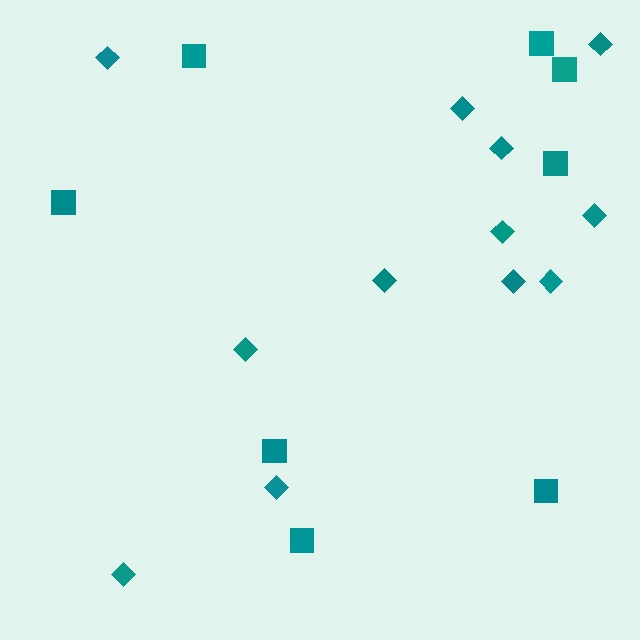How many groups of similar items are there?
There are 2 groups: one group of squares (8) and one group of diamonds (12).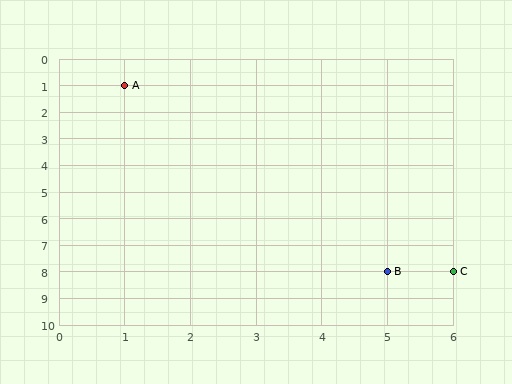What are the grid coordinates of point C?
Point C is at grid coordinates (6, 8).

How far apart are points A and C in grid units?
Points A and C are 5 columns and 7 rows apart (about 8.6 grid units diagonally).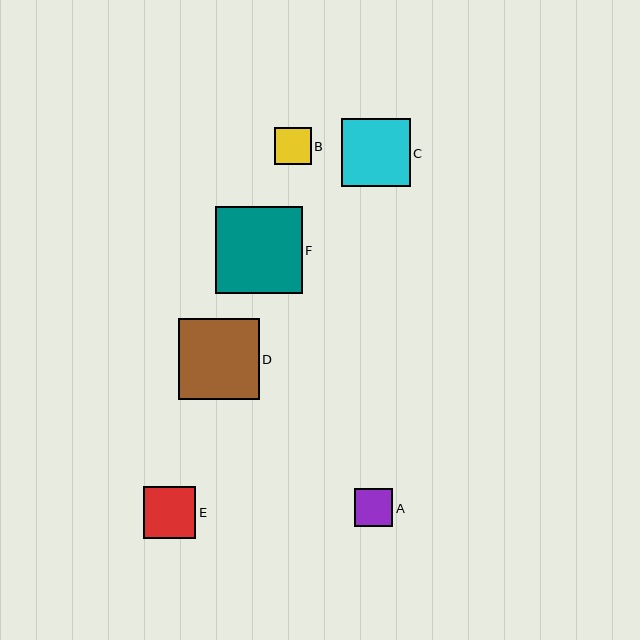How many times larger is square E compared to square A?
Square E is approximately 1.4 times the size of square A.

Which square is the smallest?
Square B is the smallest with a size of approximately 37 pixels.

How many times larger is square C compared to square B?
Square C is approximately 1.9 times the size of square B.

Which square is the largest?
Square F is the largest with a size of approximately 86 pixels.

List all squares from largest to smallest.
From largest to smallest: F, D, C, E, A, B.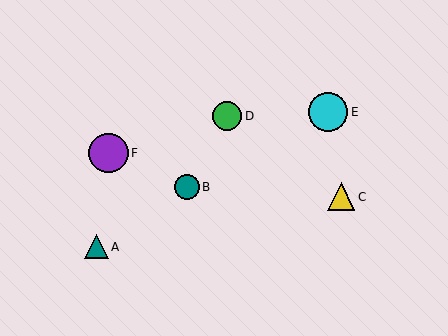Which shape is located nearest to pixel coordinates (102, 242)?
The teal triangle (labeled A) at (97, 247) is nearest to that location.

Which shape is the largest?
The cyan circle (labeled E) is the largest.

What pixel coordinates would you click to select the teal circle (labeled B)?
Click at (187, 187) to select the teal circle B.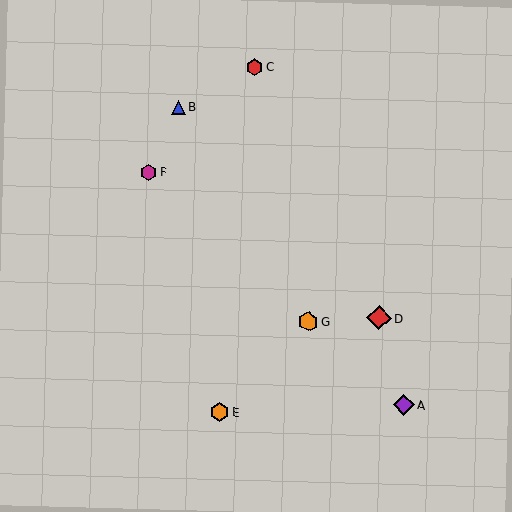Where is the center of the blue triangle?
The center of the blue triangle is at (178, 107).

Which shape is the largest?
The red diamond (labeled D) is the largest.